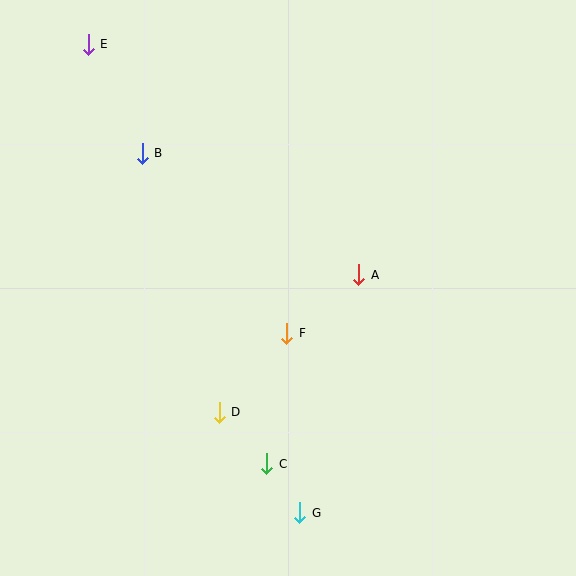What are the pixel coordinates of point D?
Point D is at (219, 412).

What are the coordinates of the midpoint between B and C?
The midpoint between B and C is at (205, 309).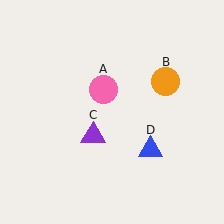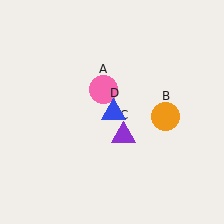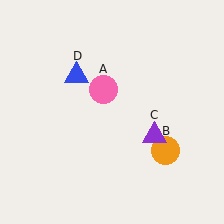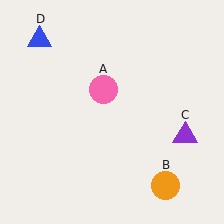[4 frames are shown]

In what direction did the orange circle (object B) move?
The orange circle (object B) moved down.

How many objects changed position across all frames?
3 objects changed position: orange circle (object B), purple triangle (object C), blue triangle (object D).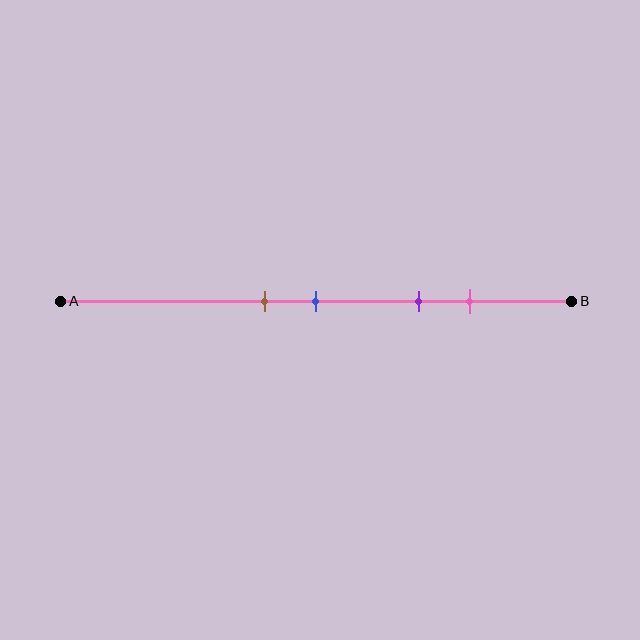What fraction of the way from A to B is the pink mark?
The pink mark is approximately 80% (0.8) of the way from A to B.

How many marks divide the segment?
There are 4 marks dividing the segment.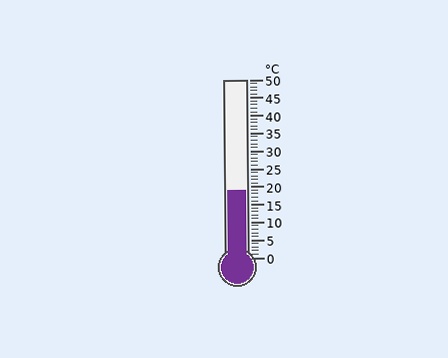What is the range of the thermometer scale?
The thermometer scale ranges from 0°C to 50°C.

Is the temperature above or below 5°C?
The temperature is above 5°C.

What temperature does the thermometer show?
The thermometer shows approximately 19°C.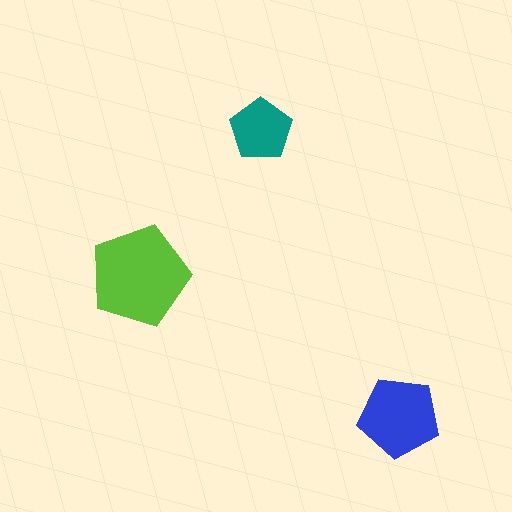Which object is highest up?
The teal pentagon is topmost.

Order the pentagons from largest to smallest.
the lime one, the blue one, the teal one.